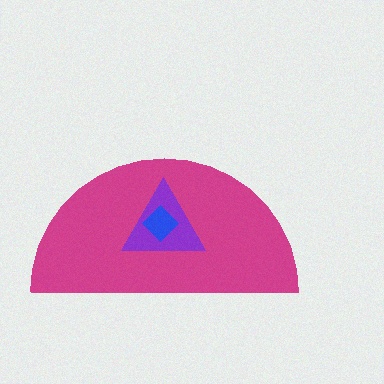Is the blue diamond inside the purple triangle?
Yes.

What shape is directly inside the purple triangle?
The blue diamond.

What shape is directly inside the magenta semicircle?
The purple triangle.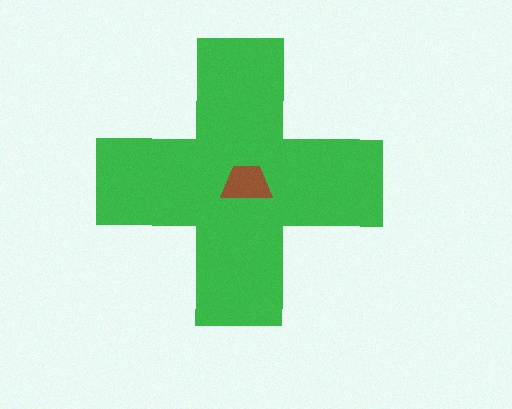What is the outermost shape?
The green cross.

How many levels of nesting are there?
2.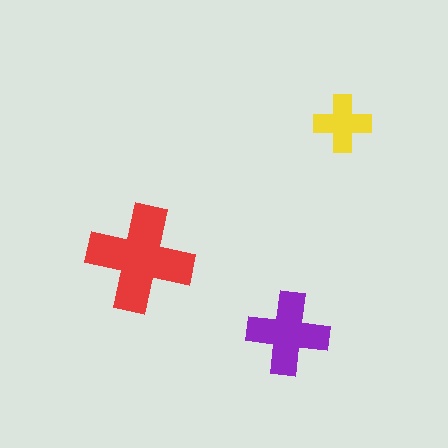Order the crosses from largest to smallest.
the red one, the purple one, the yellow one.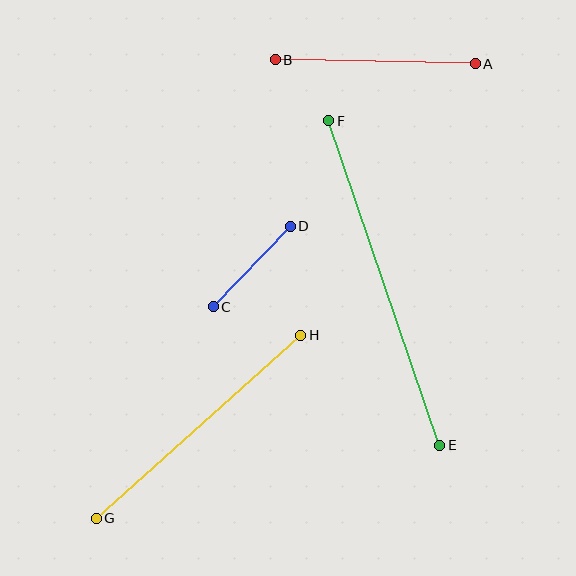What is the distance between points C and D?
The distance is approximately 111 pixels.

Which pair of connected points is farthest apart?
Points E and F are farthest apart.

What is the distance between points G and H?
The distance is approximately 275 pixels.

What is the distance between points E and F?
The distance is approximately 343 pixels.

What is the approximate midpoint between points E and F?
The midpoint is at approximately (384, 283) pixels.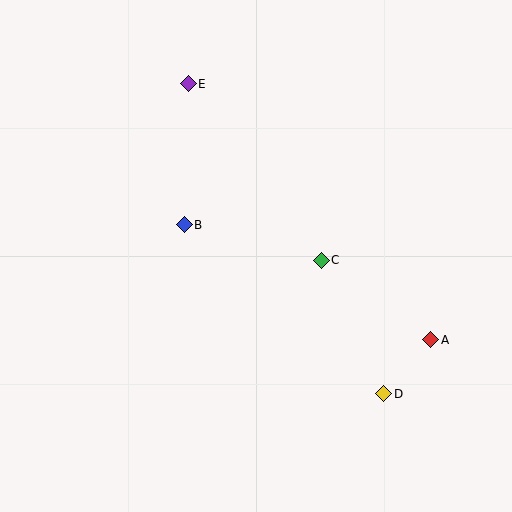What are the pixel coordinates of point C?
Point C is at (321, 260).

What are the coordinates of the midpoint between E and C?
The midpoint between E and C is at (255, 172).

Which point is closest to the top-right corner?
Point C is closest to the top-right corner.